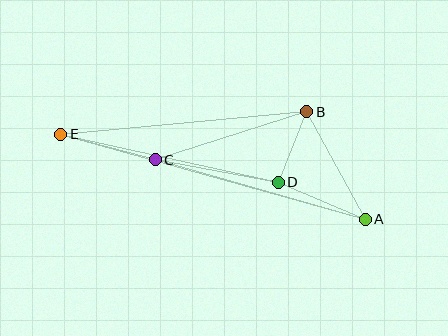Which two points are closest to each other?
Points B and D are closest to each other.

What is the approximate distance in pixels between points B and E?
The distance between B and E is approximately 247 pixels.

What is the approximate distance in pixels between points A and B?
The distance between A and B is approximately 122 pixels.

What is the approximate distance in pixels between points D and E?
The distance between D and E is approximately 223 pixels.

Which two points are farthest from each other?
Points A and E are farthest from each other.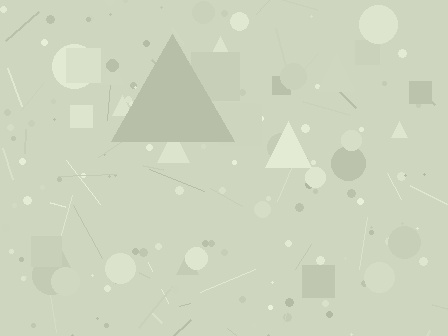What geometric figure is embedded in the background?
A triangle is embedded in the background.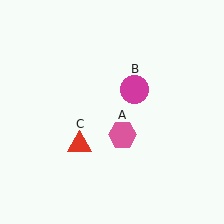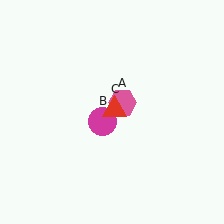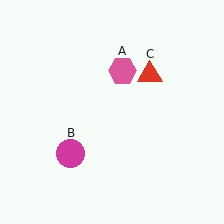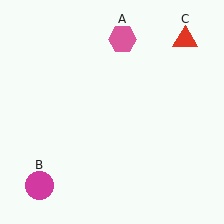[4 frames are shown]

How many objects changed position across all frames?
3 objects changed position: pink hexagon (object A), magenta circle (object B), red triangle (object C).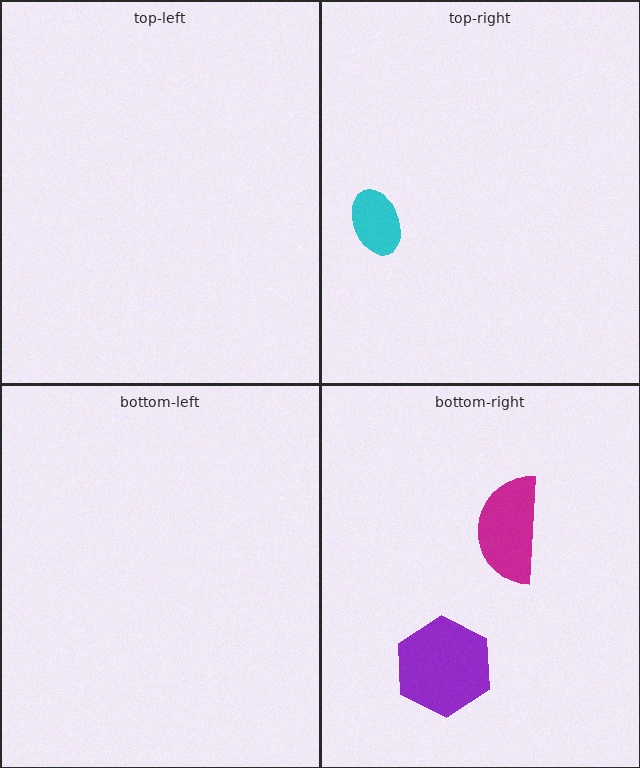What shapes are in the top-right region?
The cyan ellipse.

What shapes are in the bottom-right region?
The magenta semicircle, the purple hexagon.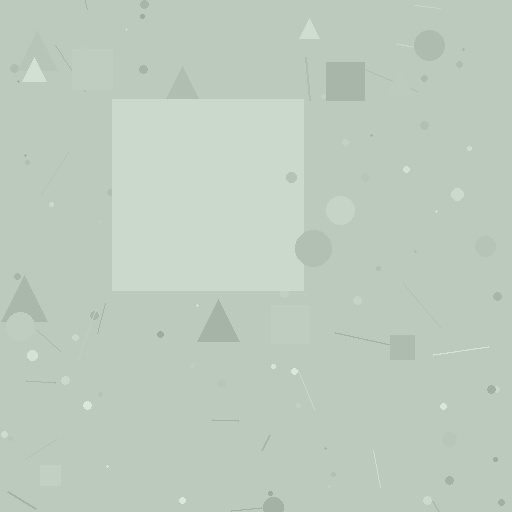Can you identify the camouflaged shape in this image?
The camouflaged shape is a square.